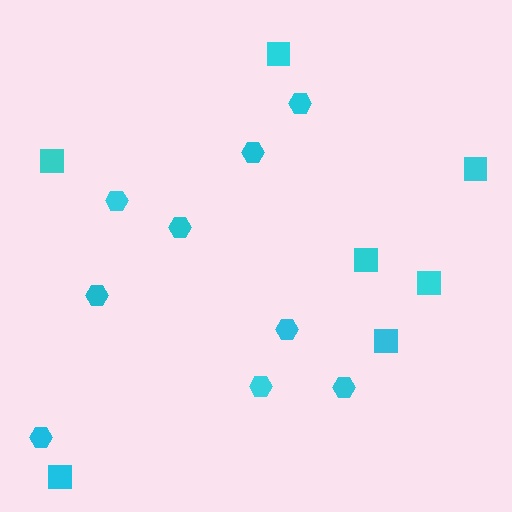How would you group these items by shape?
There are 2 groups: one group of squares (7) and one group of hexagons (9).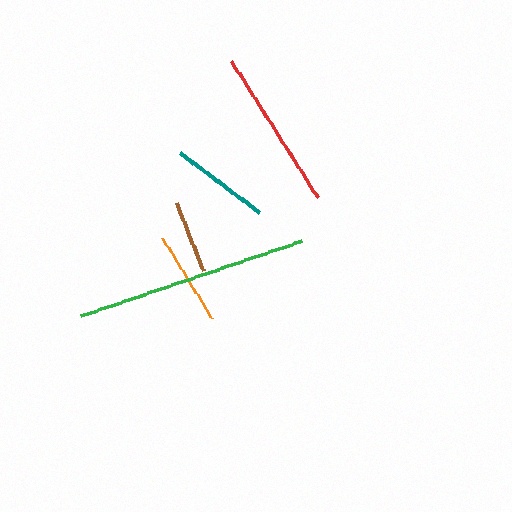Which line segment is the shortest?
The brown line is the shortest at approximately 72 pixels.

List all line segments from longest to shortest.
From longest to shortest: green, red, teal, orange, brown.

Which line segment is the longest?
The green line is the longest at approximately 233 pixels.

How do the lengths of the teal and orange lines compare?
The teal and orange lines are approximately the same length.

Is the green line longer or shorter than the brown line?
The green line is longer than the brown line.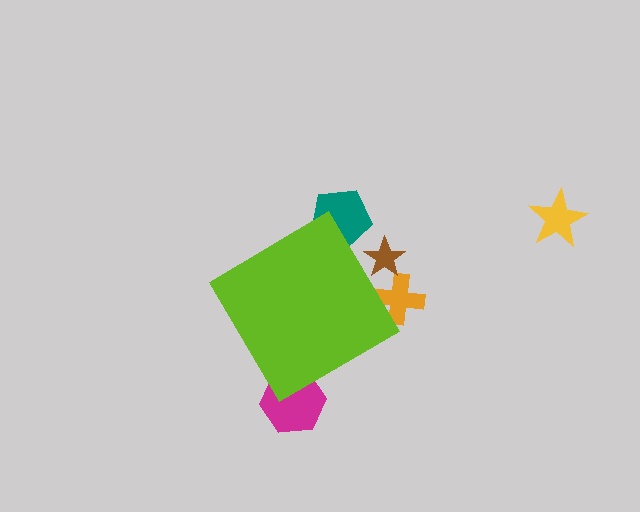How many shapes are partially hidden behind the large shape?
4 shapes are partially hidden.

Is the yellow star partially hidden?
No, the yellow star is fully visible.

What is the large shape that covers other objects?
A lime diamond.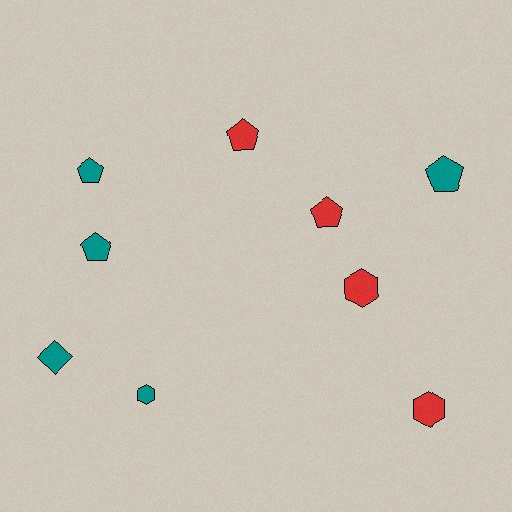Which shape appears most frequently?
Pentagon, with 5 objects.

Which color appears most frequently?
Teal, with 5 objects.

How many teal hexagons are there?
There is 1 teal hexagon.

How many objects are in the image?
There are 9 objects.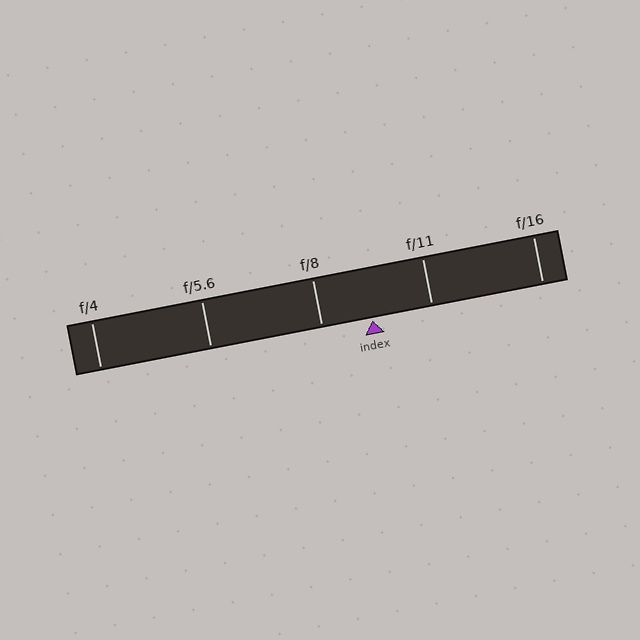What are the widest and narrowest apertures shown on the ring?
The widest aperture shown is f/4 and the narrowest is f/16.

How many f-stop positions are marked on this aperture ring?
There are 5 f-stop positions marked.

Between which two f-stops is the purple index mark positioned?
The index mark is between f/8 and f/11.